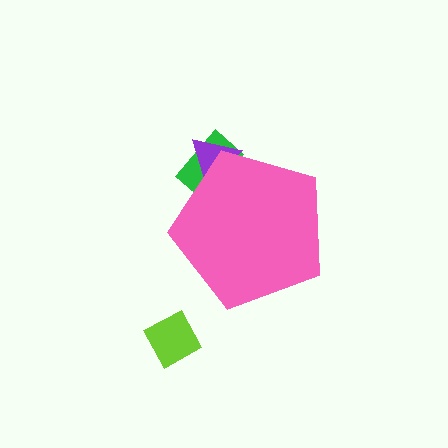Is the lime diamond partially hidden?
No, the lime diamond is fully visible.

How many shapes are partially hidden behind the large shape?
2 shapes are partially hidden.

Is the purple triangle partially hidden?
Yes, the purple triangle is partially hidden behind the pink pentagon.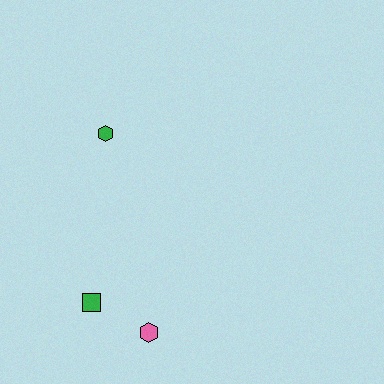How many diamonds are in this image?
There are no diamonds.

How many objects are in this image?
There are 3 objects.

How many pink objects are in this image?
There is 1 pink object.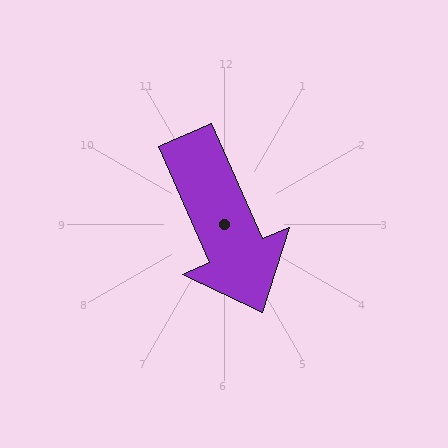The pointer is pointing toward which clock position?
Roughly 5 o'clock.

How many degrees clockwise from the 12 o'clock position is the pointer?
Approximately 156 degrees.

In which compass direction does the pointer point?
Southeast.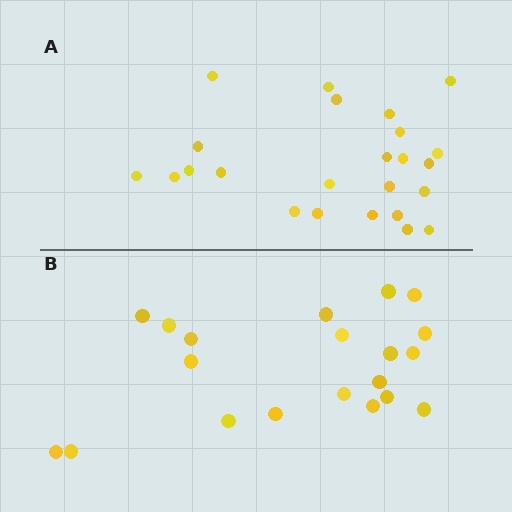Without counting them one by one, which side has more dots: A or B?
Region A (the top region) has more dots.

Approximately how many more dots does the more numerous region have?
Region A has about 4 more dots than region B.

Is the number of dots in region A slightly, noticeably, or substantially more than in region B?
Region A has only slightly more — the two regions are fairly close. The ratio is roughly 1.2 to 1.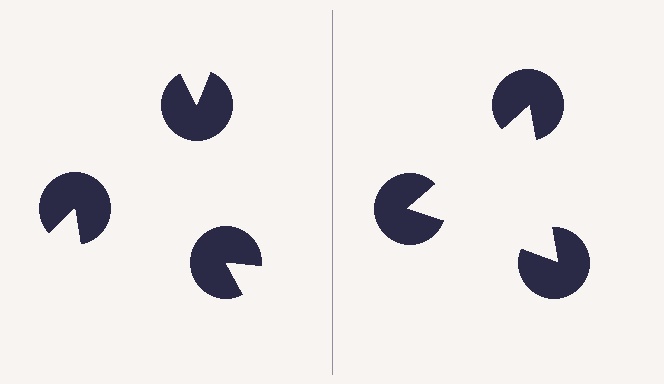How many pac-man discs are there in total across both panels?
6 — 3 on each side.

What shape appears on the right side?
An illusory triangle.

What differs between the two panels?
The pac-man discs are positioned identically on both sides; only the wedge orientations differ. On the right they align to a triangle; on the left they are misaligned.